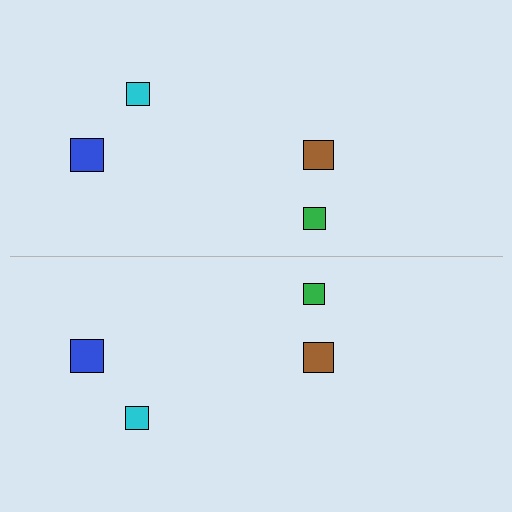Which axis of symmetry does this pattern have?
The pattern has a horizontal axis of symmetry running through the center of the image.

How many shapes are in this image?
There are 8 shapes in this image.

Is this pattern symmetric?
Yes, this pattern has bilateral (reflection) symmetry.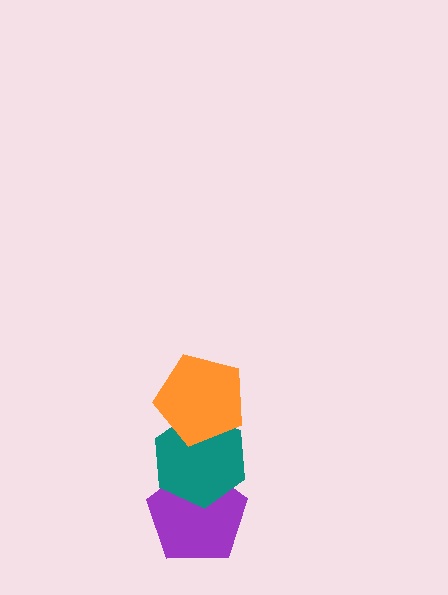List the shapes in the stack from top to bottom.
From top to bottom: the orange pentagon, the teal hexagon, the purple pentagon.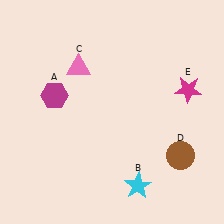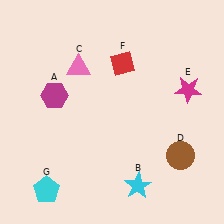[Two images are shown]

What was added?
A red diamond (F), a cyan pentagon (G) were added in Image 2.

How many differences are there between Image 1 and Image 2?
There are 2 differences between the two images.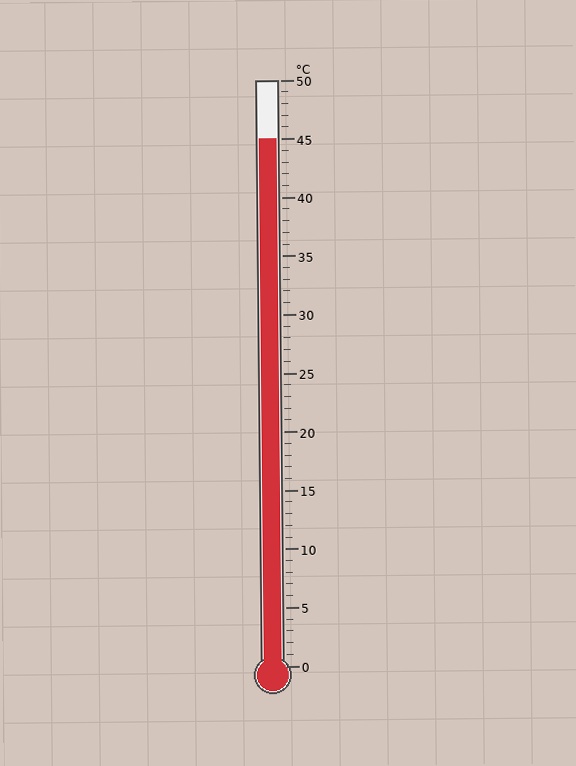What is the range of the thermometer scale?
The thermometer scale ranges from 0°C to 50°C.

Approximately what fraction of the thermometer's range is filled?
The thermometer is filled to approximately 90% of its range.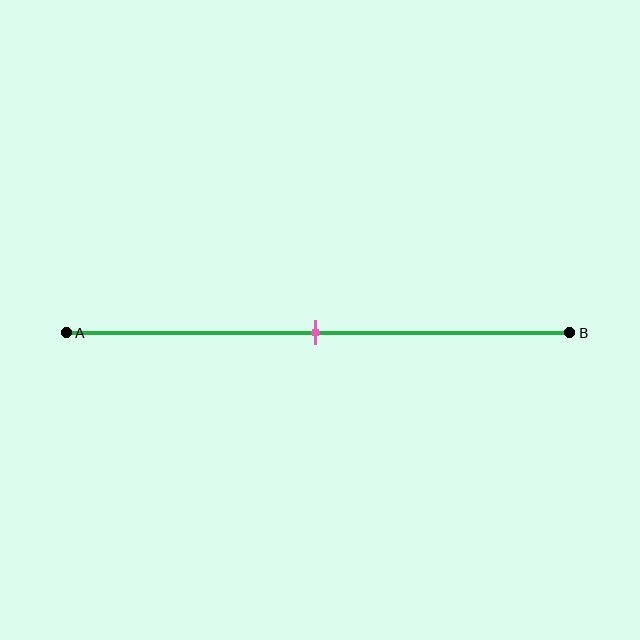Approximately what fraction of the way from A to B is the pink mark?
The pink mark is approximately 50% of the way from A to B.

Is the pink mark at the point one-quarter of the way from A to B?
No, the mark is at about 50% from A, not at the 25% one-quarter point.